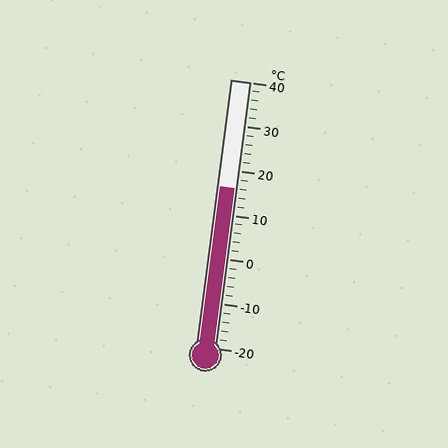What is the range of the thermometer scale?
The thermometer scale ranges from -20°C to 40°C.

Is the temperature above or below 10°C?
The temperature is above 10°C.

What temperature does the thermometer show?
The thermometer shows approximately 16°C.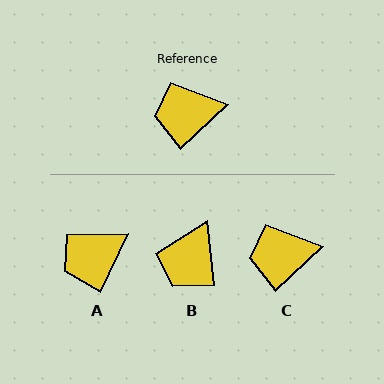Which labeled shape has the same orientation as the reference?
C.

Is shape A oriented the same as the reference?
No, it is off by about 22 degrees.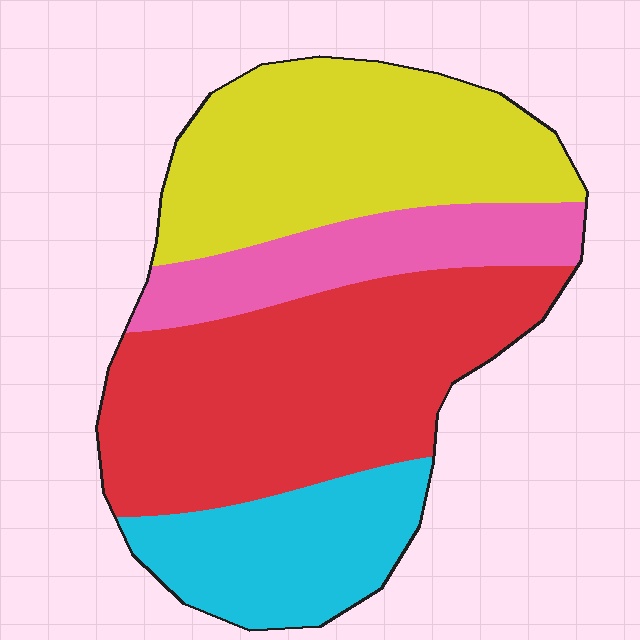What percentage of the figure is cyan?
Cyan takes up about one sixth (1/6) of the figure.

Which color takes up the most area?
Red, at roughly 40%.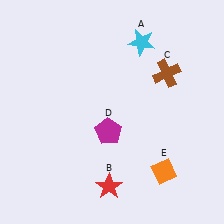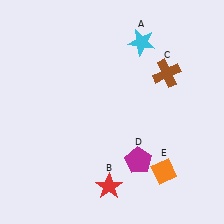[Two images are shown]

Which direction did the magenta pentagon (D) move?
The magenta pentagon (D) moved right.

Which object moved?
The magenta pentagon (D) moved right.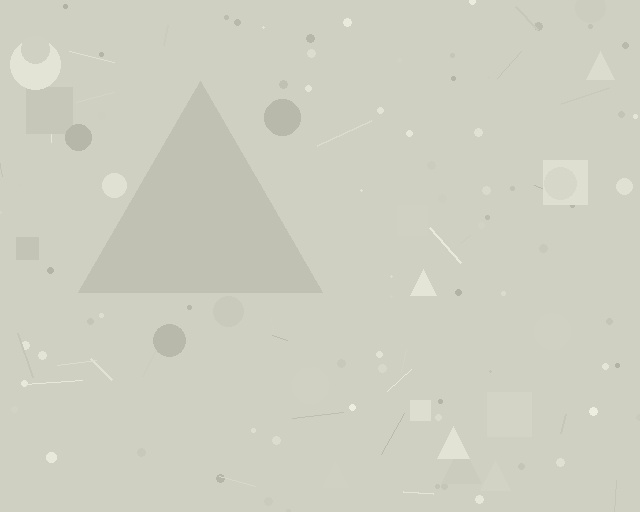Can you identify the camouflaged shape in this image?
The camouflaged shape is a triangle.